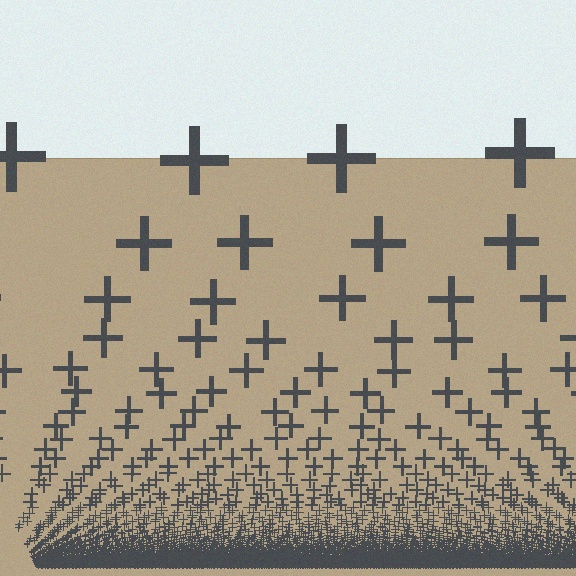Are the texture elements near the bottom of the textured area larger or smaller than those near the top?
Smaller. The gradient is inverted — elements near the bottom are smaller and denser.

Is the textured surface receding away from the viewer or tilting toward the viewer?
The surface appears to tilt toward the viewer. Texture elements get larger and sparser toward the top.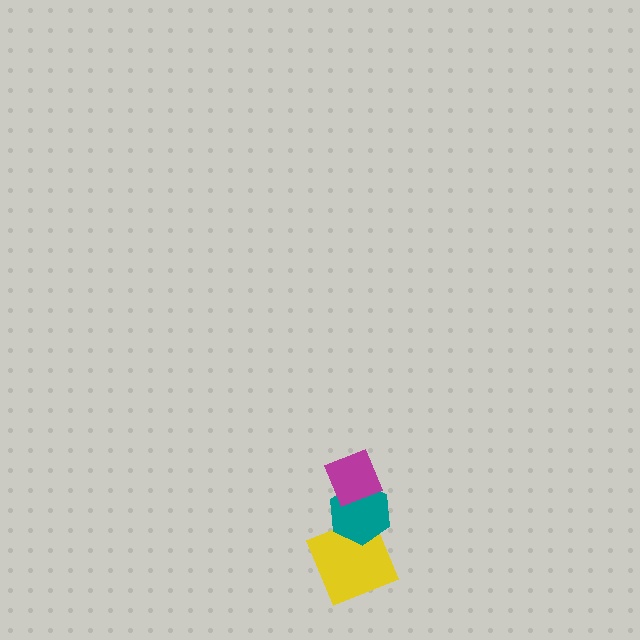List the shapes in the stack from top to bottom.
From top to bottom: the magenta diamond, the teal hexagon, the yellow square.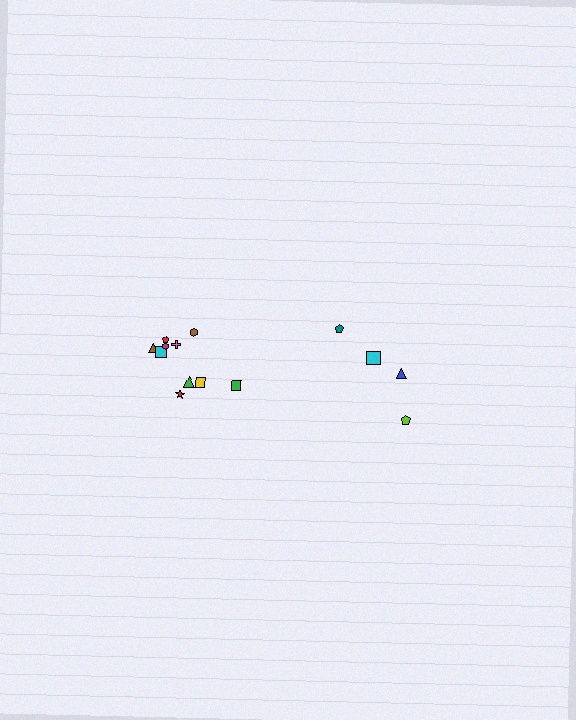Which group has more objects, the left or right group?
The left group.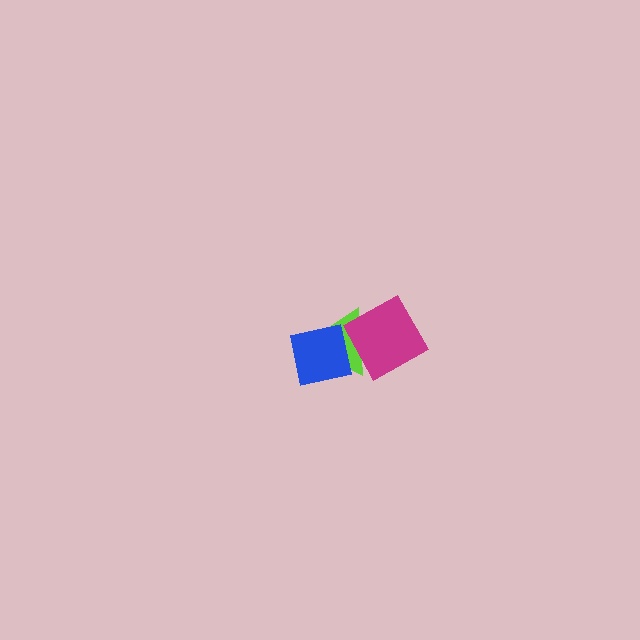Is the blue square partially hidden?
Yes, it is partially covered by another shape.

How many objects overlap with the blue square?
2 objects overlap with the blue square.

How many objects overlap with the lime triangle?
2 objects overlap with the lime triangle.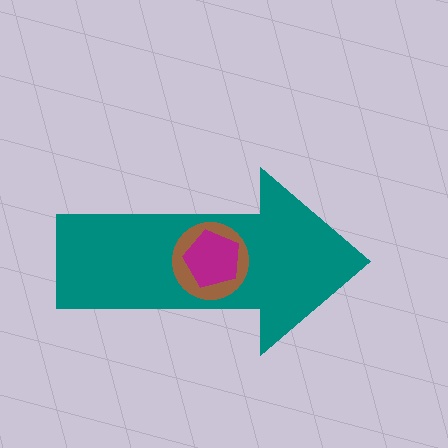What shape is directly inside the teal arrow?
The brown circle.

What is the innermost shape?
The magenta pentagon.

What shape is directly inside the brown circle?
The magenta pentagon.